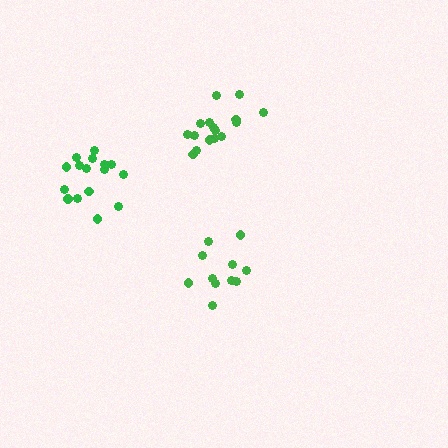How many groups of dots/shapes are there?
There are 3 groups.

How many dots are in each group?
Group 1: 11 dots, Group 2: 16 dots, Group 3: 16 dots (43 total).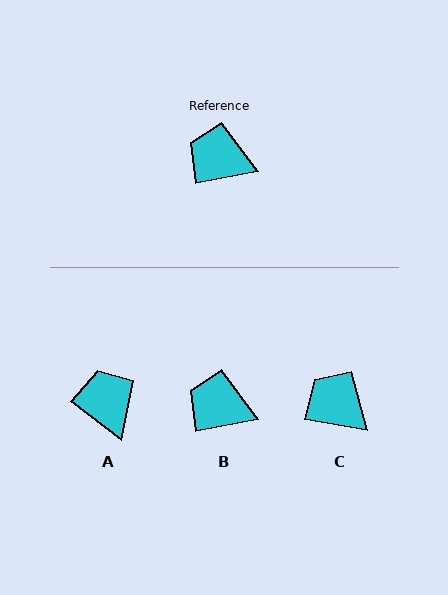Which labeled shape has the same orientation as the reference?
B.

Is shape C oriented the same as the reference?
No, it is off by about 22 degrees.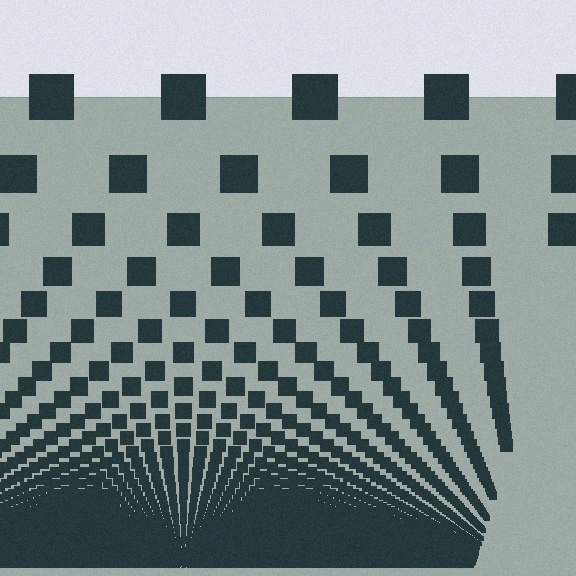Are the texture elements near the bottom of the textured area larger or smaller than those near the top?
Smaller. The gradient is inverted — elements near the bottom are smaller and denser.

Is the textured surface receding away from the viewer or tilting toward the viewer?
The surface appears to tilt toward the viewer. Texture elements get larger and sparser toward the top.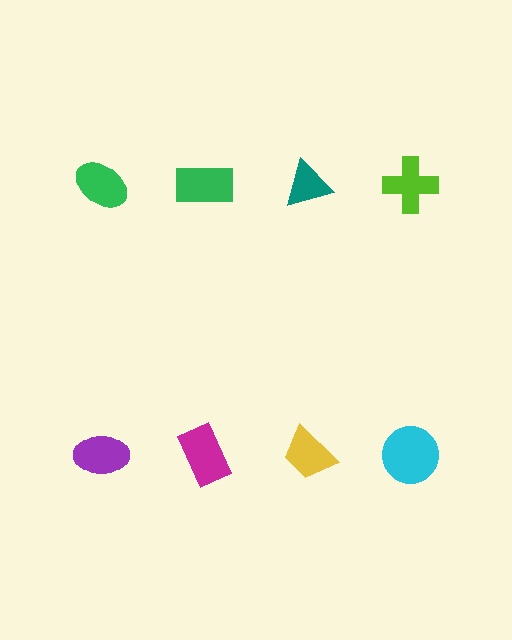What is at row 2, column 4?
A cyan circle.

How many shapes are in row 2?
4 shapes.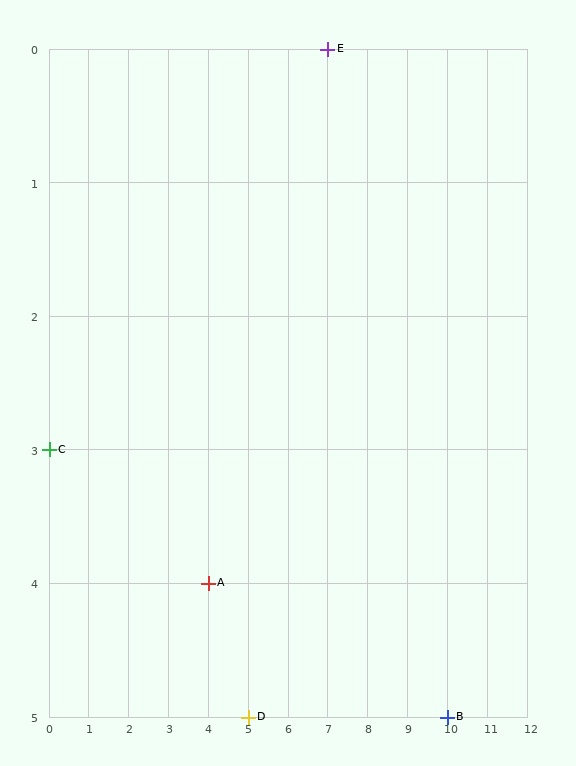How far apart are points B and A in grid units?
Points B and A are 6 columns and 1 row apart (about 6.1 grid units diagonally).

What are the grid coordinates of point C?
Point C is at grid coordinates (0, 3).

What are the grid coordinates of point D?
Point D is at grid coordinates (5, 5).